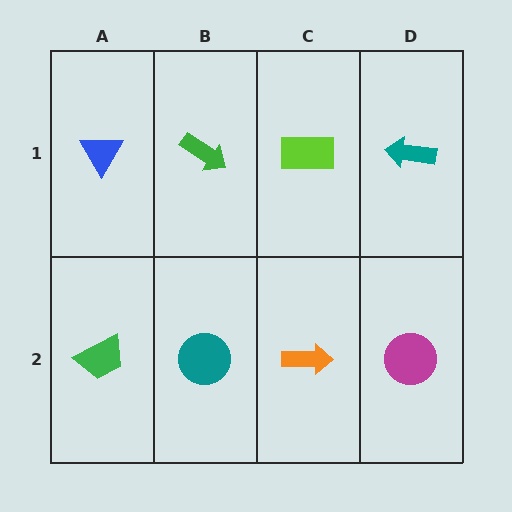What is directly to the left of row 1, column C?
A green arrow.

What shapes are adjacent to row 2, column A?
A blue triangle (row 1, column A), a teal circle (row 2, column B).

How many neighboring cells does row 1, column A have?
2.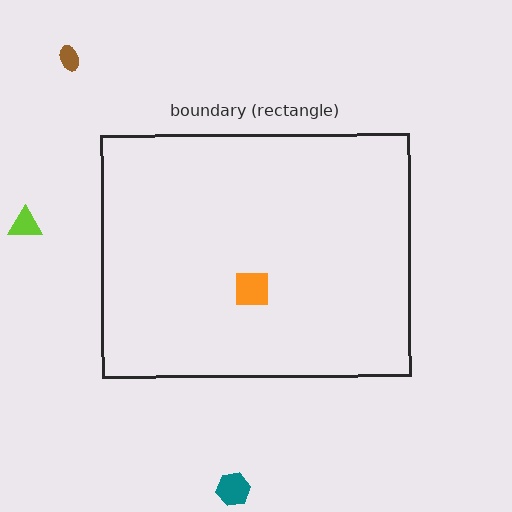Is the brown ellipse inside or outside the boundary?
Outside.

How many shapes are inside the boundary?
1 inside, 3 outside.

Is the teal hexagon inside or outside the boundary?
Outside.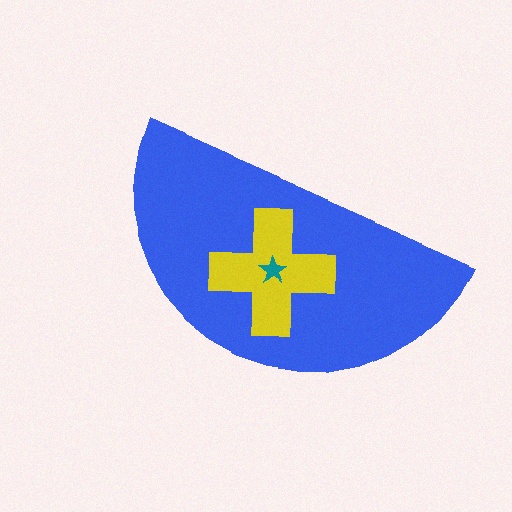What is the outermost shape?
The blue semicircle.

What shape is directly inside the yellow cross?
The teal star.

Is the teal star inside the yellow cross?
Yes.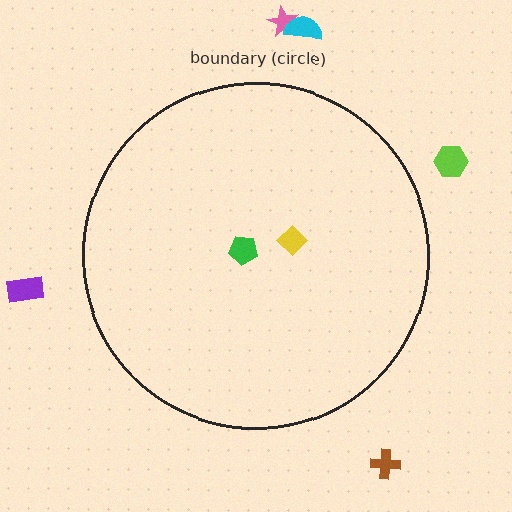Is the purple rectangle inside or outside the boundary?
Outside.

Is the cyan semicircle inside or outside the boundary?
Outside.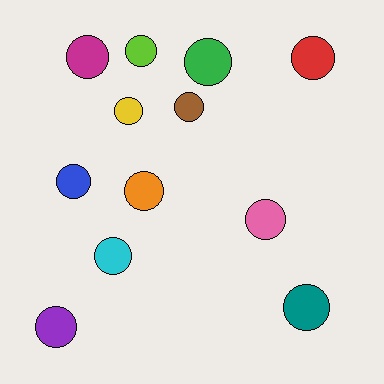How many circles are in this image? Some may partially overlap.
There are 12 circles.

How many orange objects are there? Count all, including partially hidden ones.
There is 1 orange object.